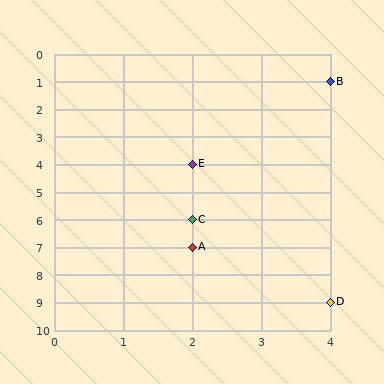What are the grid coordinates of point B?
Point B is at grid coordinates (4, 1).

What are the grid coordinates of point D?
Point D is at grid coordinates (4, 9).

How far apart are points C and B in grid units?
Points C and B are 2 columns and 5 rows apart (about 5.4 grid units diagonally).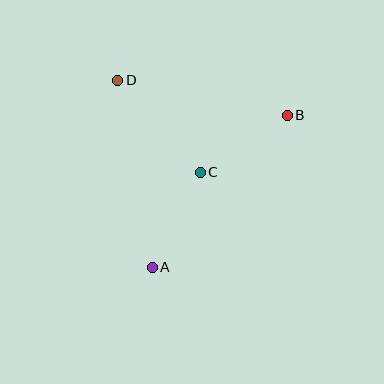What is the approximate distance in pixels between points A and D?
The distance between A and D is approximately 191 pixels.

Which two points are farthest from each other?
Points A and B are farthest from each other.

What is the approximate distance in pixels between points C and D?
The distance between C and D is approximately 124 pixels.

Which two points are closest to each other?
Points B and C are closest to each other.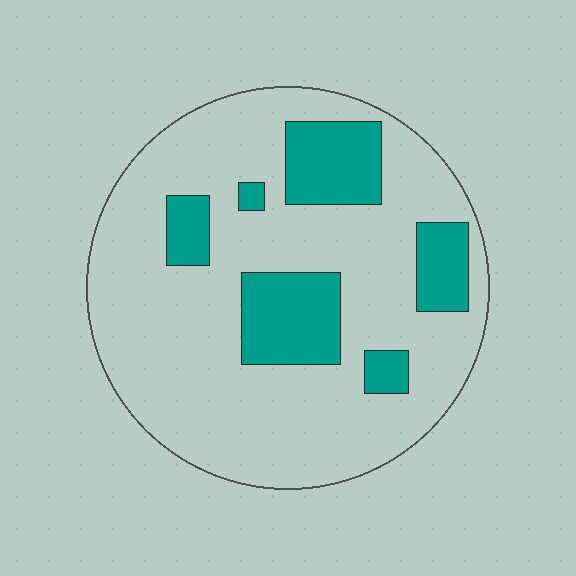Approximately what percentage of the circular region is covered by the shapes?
Approximately 20%.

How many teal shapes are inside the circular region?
6.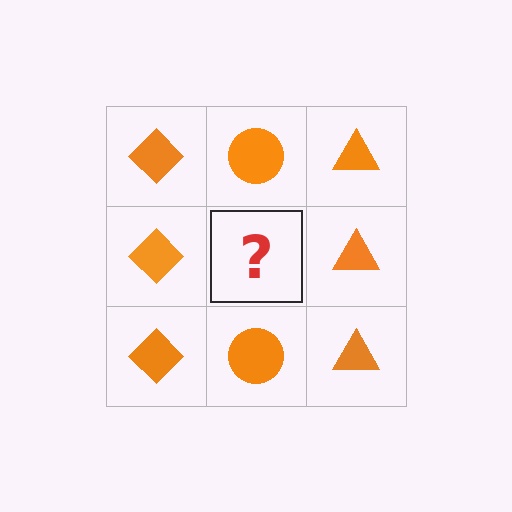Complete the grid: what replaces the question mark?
The question mark should be replaced with an orange circle.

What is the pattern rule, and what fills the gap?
The rule is that each column has a consistent shape. The gap should be filled with an orange circle.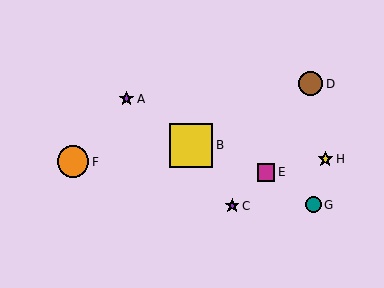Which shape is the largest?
The yellow square (labeled B) is the largest.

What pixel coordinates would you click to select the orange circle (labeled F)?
Click at (73, 162) to select the orange circle F.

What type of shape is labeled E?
Shape E is a magenta square.